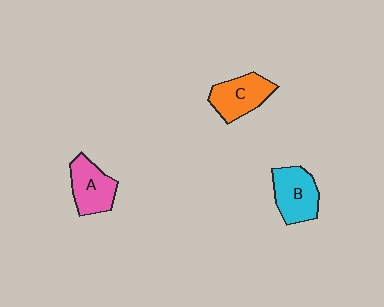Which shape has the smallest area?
Shape A (pink).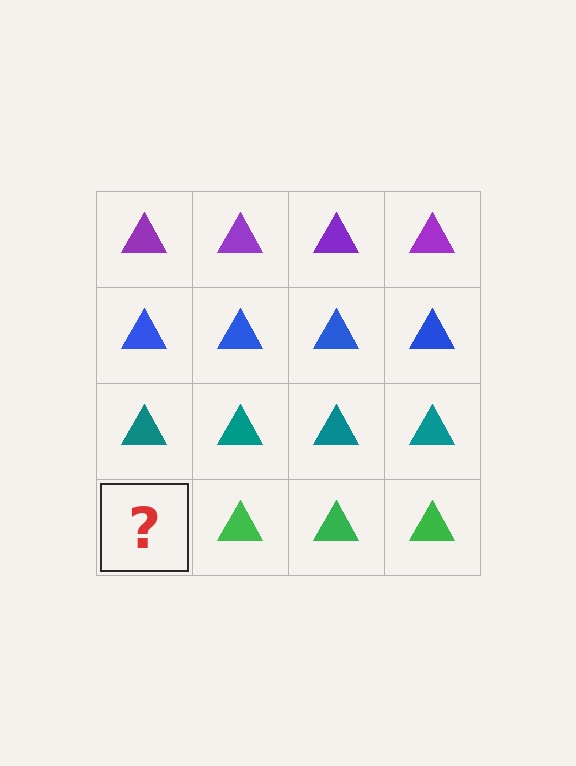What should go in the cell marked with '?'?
The missing cell should contain a green triangle.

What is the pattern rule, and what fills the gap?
The rule is that each row has a consistent color. The gap should be filled with a green triangle.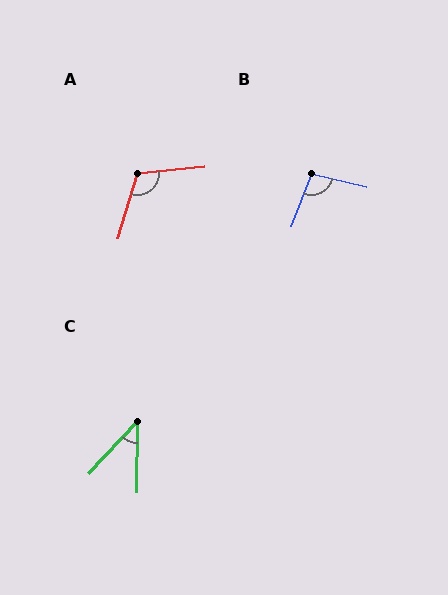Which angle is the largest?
A, at approximately 113 degrees.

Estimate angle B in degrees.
Approximately 98 degrees.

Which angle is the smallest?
C, at approximately 43 degrees.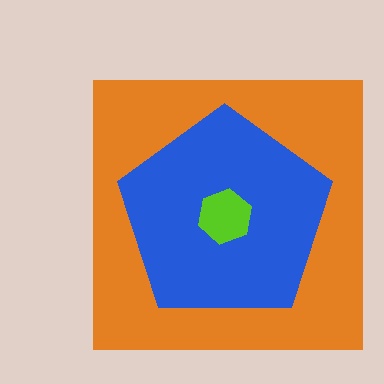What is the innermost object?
The lime hexagon.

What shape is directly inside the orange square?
The blue pentagon.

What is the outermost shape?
The orange square.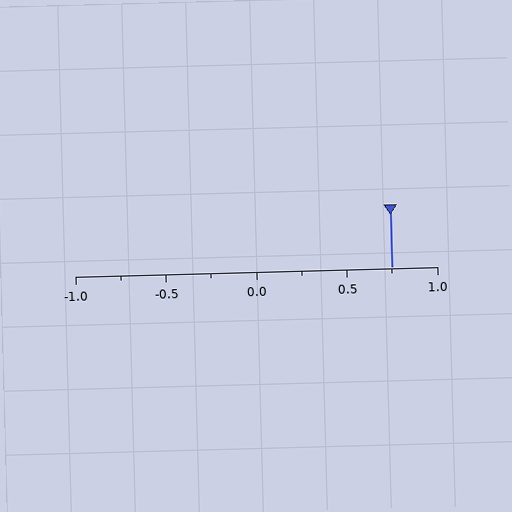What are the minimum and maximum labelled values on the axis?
The axis runs from -1.0 to 1.0.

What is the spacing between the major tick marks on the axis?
The major ticks are spaced 0.5 apart.